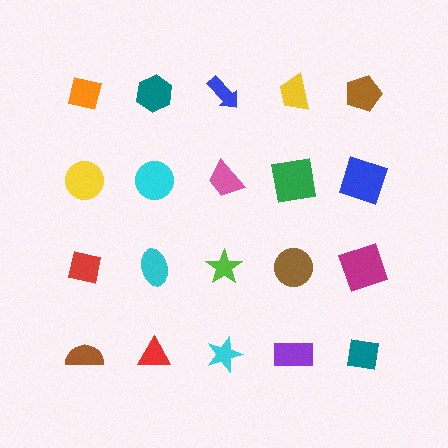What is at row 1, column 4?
A yellow trapezoid.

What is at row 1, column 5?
A brown pentagon.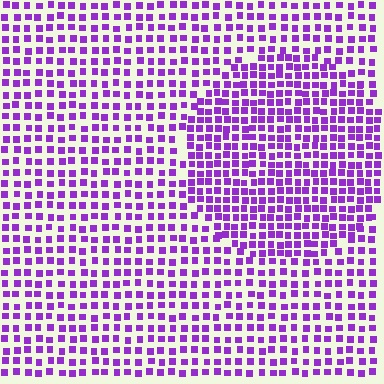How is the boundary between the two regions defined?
The boundary is defined by a change in element density (approximately 1.6x ratio). All elements are the same color, size, and shape.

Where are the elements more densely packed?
The elements are more densely packed inside the circle boundary.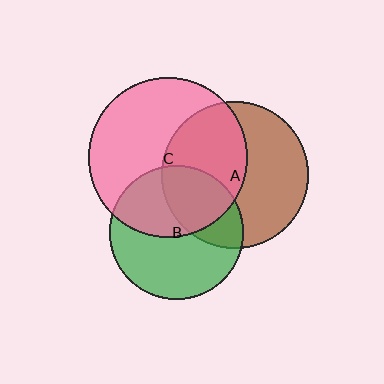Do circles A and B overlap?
Yes.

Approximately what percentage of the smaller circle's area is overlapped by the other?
Approximately 35%.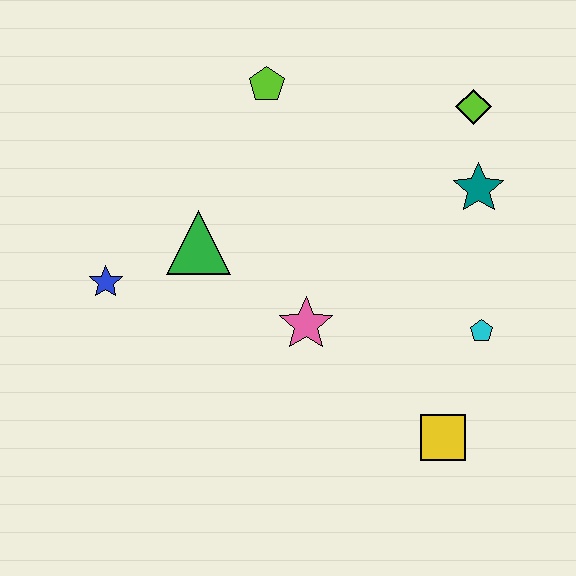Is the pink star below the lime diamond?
Yes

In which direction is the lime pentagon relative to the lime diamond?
The lime pentagon is to the left of the lime diamond.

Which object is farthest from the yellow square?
The lime pentagon is farthest from the yellow square.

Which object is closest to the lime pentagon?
The green triangle is closest to the lime pentagon.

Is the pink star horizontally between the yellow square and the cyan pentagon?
No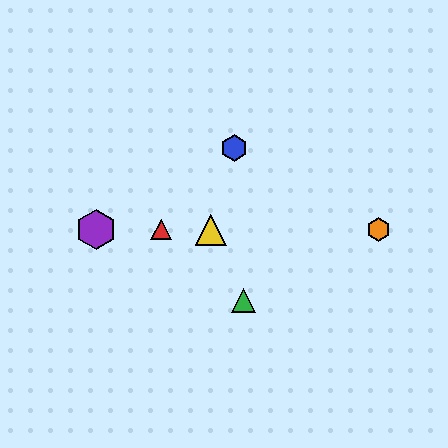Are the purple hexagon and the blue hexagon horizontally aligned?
No, the purple hexagon is at y≈230 and the blue hexagon is at y≈148.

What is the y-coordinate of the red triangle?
The red triangle is at y≈230.